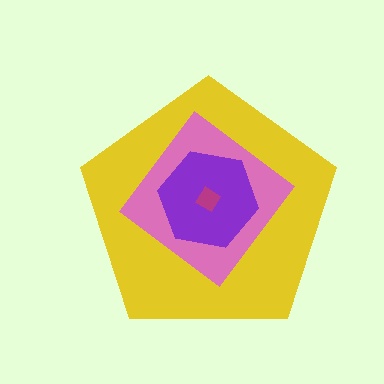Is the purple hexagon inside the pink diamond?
Yes.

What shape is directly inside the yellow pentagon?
The pink diamond.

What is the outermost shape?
The yellow pentagon.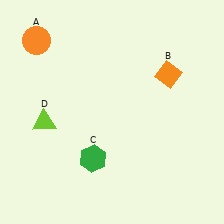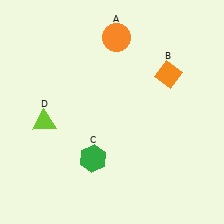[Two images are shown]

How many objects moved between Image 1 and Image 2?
1 object moved between the two images.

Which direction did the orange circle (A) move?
The orange circle (A) moved right.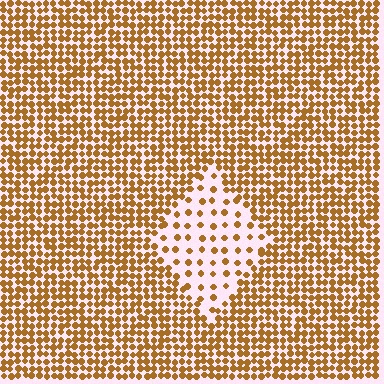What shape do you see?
I see a diamond.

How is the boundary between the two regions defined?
The boundary is defined by a change in element density (approximately 2.9x ratio). All elements are the same color, size, and shape.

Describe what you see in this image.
The image contains small brown elements arranged at two different densities. A diamond-shaped region is visible where the elements are less densely packed than the surrounding area.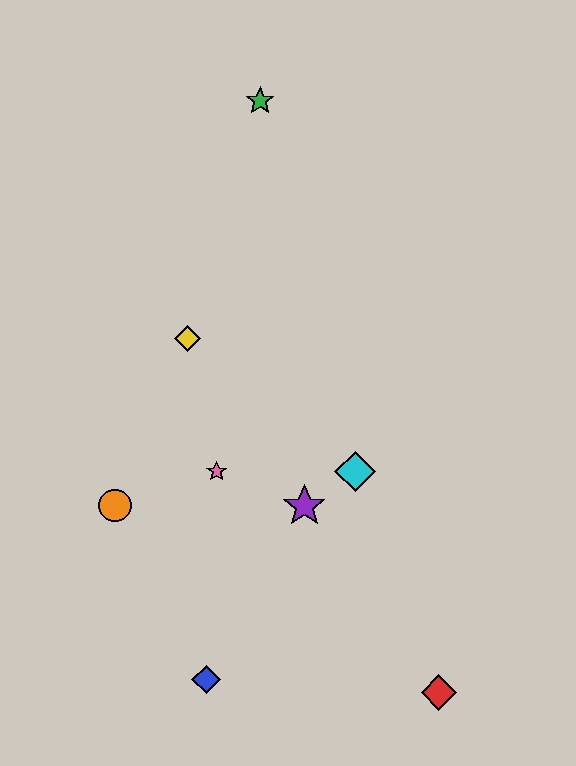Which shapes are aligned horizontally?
The cyan diamond, the pink star are aligned horizontally.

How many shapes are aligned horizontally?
2 shapes (the cyan diamond, the pink star) are aligned horizontally.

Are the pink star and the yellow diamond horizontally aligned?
No, the pink star is at y≈472 and the yellow diamond is at y≈338.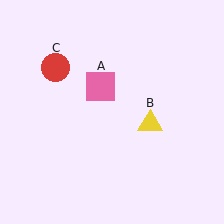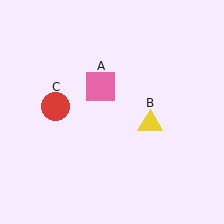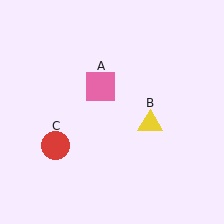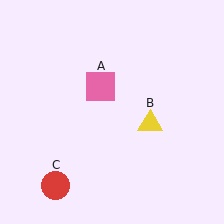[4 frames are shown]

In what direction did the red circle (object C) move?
The red circle (object C) moved down.